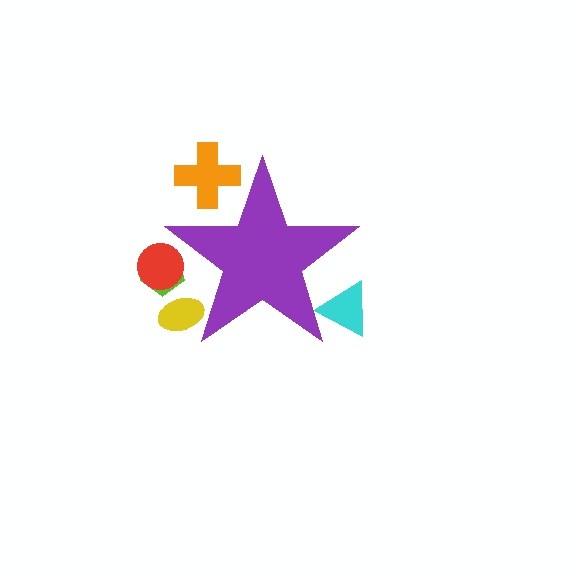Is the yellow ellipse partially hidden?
Yes, the yellow ellipse is partially hidden behind the purple star.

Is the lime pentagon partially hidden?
Yes, the lime pentagon is partially hidden behind the purple star.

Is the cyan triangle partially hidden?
Yes, the cyan triangle is partially hidden behind the purple star.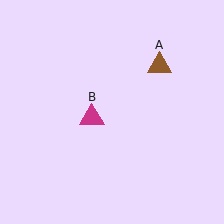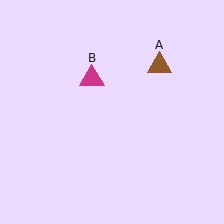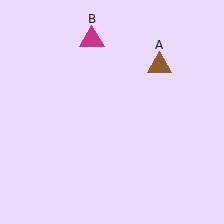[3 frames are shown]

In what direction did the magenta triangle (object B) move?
The magenta triangle (object B) moved up.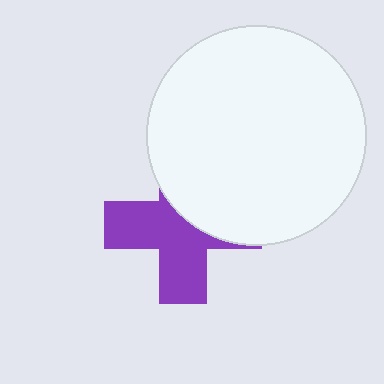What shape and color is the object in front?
The object in front is a white circle.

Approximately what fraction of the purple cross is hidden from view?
Roughly 44% of the purple cross is hidden behind the white circle.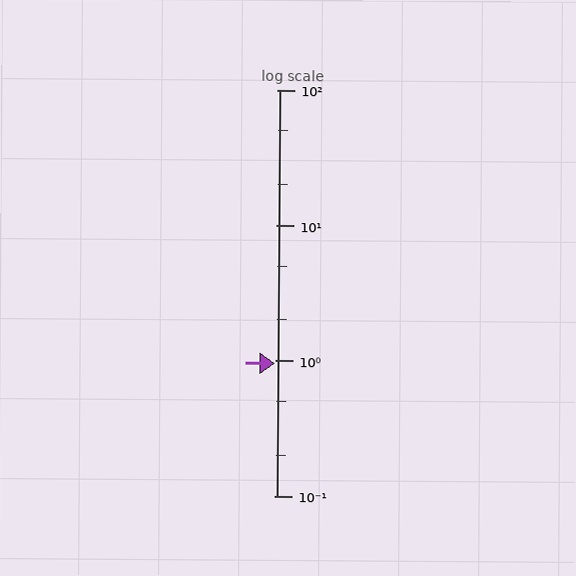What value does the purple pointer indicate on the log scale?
The pointer indicates approximately 0.96.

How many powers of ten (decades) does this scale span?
The scale spans 3 decades, from 0.1 to 100.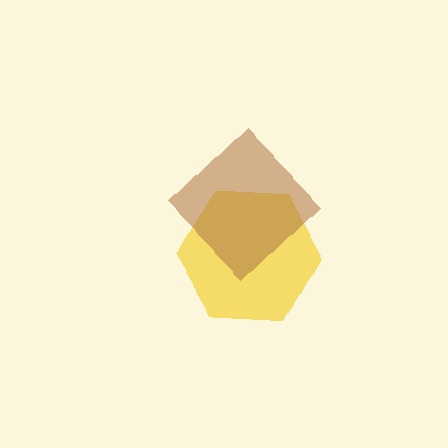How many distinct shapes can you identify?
There are 2 distinct shapes: a yellow hexagon, a brown diamond.